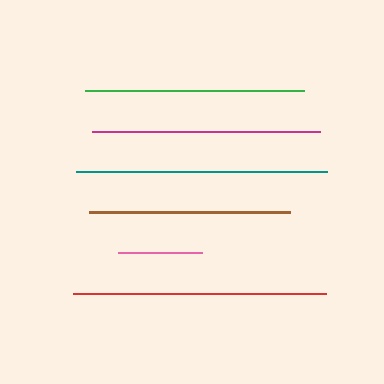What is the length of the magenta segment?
The magenta segment is approximately 228 pixels long.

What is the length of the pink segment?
The pink segment is approximately 83 pixels long.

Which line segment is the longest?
The red line is the longest at approximately 253 pixels.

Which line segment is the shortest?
The pink line is the shortest at approximately 83 pixels.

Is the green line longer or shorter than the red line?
The red line is longer than the green line.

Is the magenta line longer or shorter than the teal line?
The teal line is longer than the magenta line.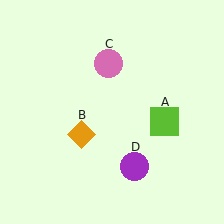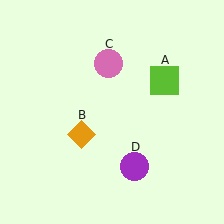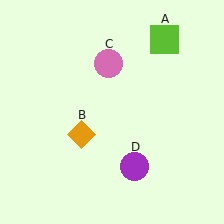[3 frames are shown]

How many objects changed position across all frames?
1 object changed position: lime square (object A).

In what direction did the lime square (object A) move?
The lime square (object A) moved up.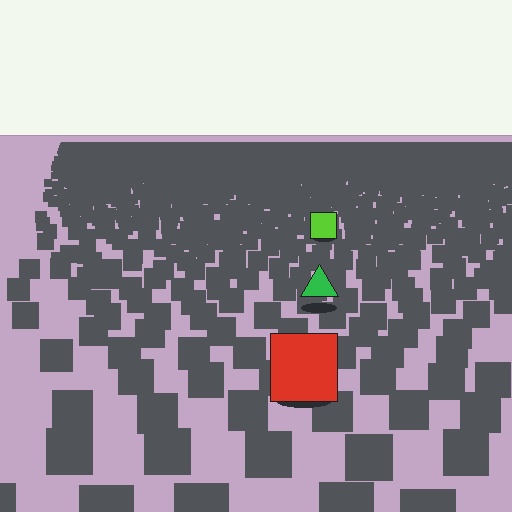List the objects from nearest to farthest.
From nearest to farthest: the red square, the green triangle, the lime square.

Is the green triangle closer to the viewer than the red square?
No. The red square is closer — you can tell from the texture gradient: the ground texture is coarser near it.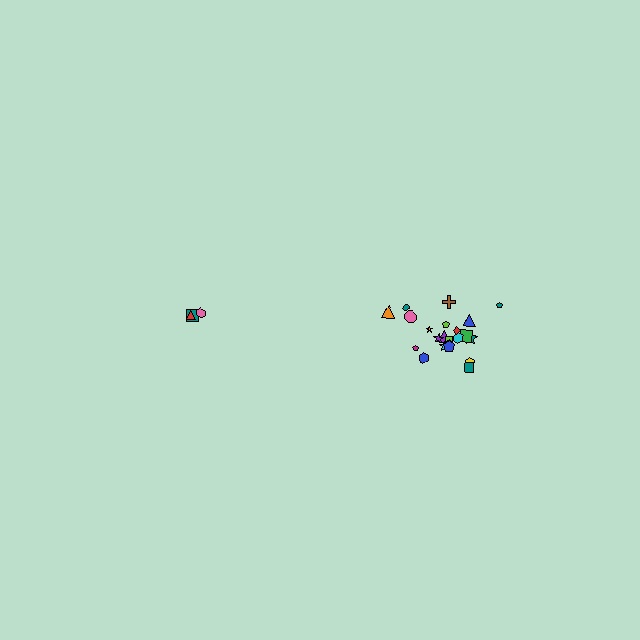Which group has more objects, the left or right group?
The right group.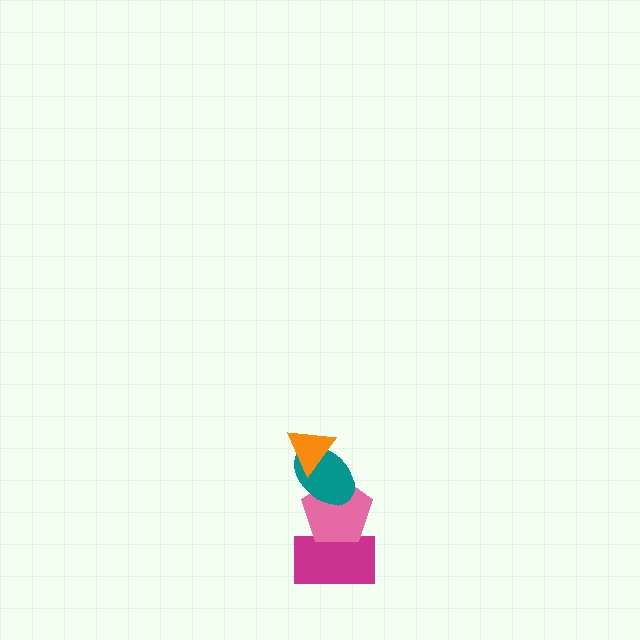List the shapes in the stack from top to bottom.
From top to bottom: the orange triangle, the teal ellipse, the pink pentagon, the magenta rectangle.